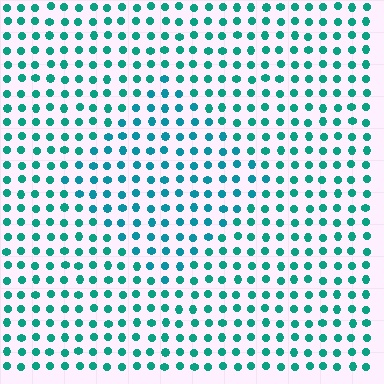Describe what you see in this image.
The image is filled with small teal elements in a uniform arrangement. A diamond-shaped region is visible where the elements are tinted to a slightly different hue, forming a subtle color boundary.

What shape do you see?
I see a diamond.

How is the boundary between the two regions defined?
The boundary is defined purely by a slight shift in hue (about 19 degrees). Spacing, size, and orientation are identical on both sides.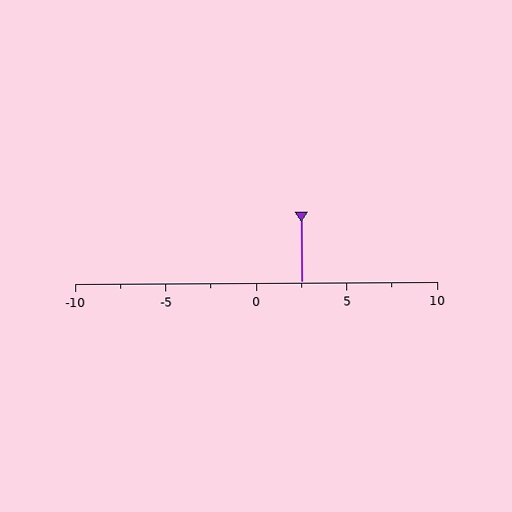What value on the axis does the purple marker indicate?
The marker indicates approximately 2.5.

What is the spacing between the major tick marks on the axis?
The major ticks are spaced 5 apart.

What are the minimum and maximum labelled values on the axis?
The axis runs from -10 to 10.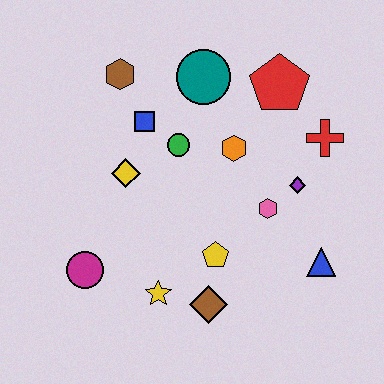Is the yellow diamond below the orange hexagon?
Yes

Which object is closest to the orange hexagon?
The green circle is closest to the orange hexagon.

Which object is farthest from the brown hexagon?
The blue triangle is farthest from the brown hexagon.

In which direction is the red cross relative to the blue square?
The red cross is to the right of the blue square.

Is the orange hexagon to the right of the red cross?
No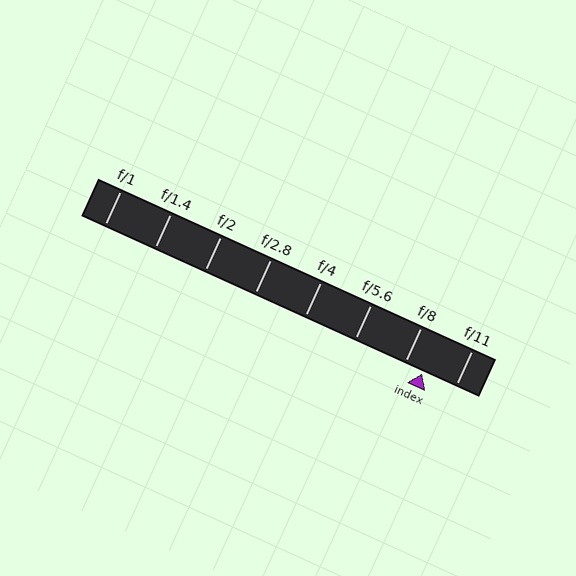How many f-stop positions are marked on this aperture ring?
There are 8 f-stop positions marked.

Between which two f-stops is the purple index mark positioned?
The index mark is between f/8 and f/11.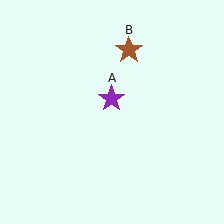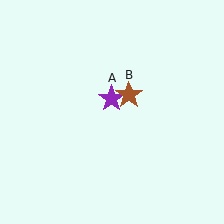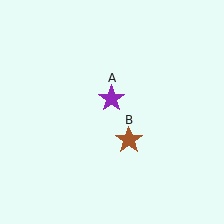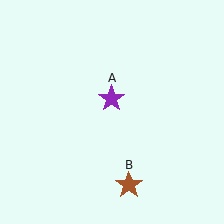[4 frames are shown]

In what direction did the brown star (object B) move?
The brown star (object B) moved down.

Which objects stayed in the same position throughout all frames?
Purple star (object A) remained stationary.